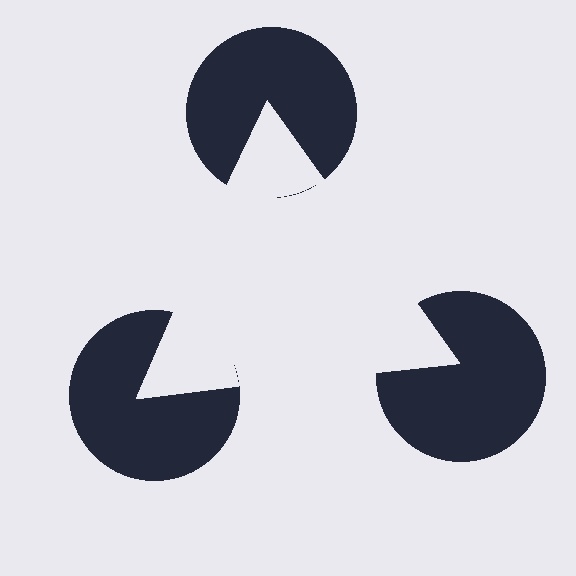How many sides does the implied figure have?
3 sides.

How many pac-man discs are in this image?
There are 3 — one at each vertex of the illusory triangle.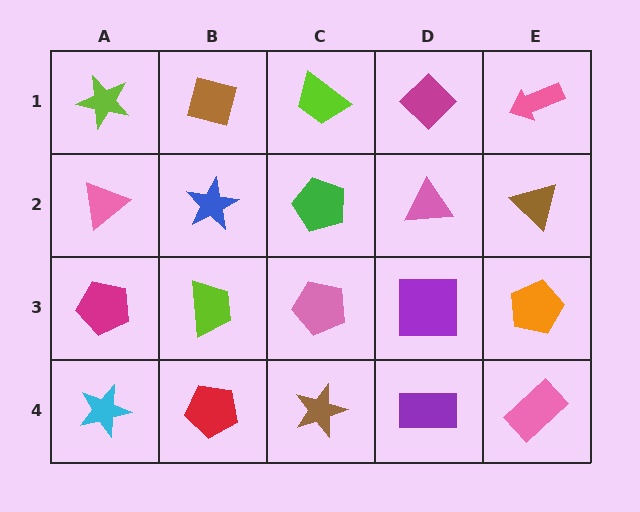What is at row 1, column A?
A lime star.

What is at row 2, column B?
A blue star.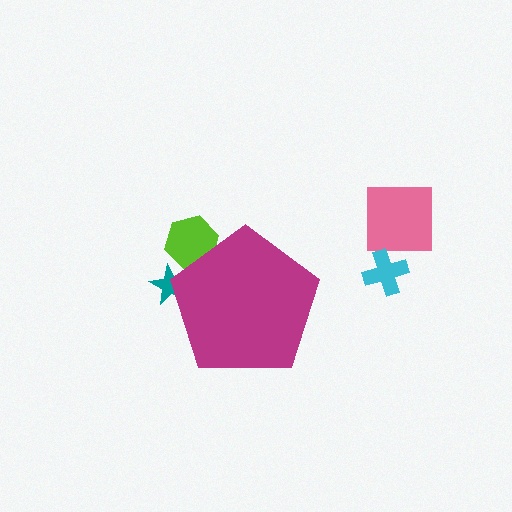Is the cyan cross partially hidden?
No, the cyan cross is fully visible.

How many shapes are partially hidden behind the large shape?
2 shapes are partially hidden.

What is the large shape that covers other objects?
A magenta pentagon.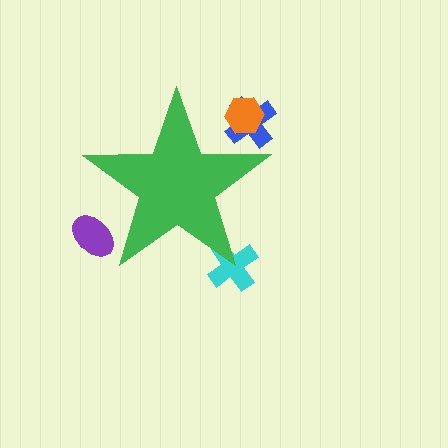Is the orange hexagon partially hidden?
Yes, the orange hexagon is partially hidden behind the green star.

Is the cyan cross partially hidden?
Yes, the cyan cross is partially hidden behind the green star.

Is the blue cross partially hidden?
Yes, the blue cross is partially hidden behind the green star.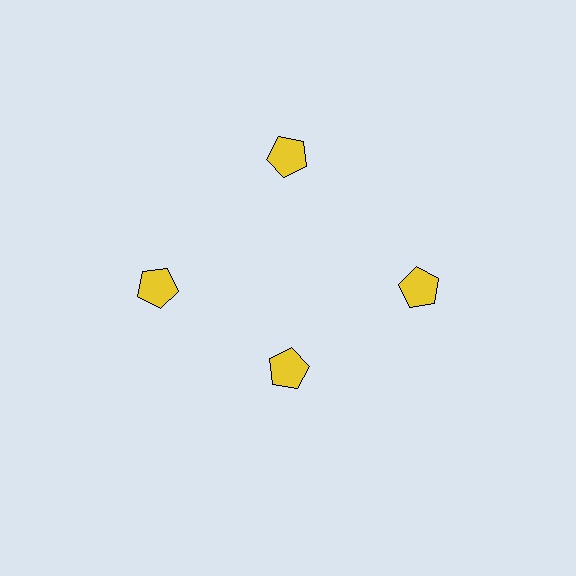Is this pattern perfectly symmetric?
No. The 4 yellow pentagons are arranged in a ring, but one element near the 6 o'clock position is pulled inward toward the center, breaking the 4-fold rotational symmetry.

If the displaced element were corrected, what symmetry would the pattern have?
It would have 4-fold rotational symmetry — the pattern would map onto itself every 90 degrees.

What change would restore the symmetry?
The symmetry would be restored by moving it outward, back onto the ring so that all 4 pentagons sit at equal angles and equal distance from the center.